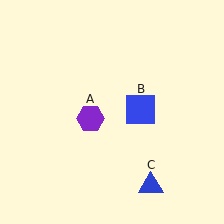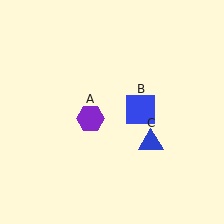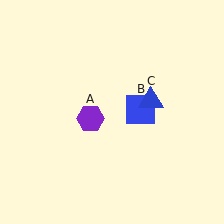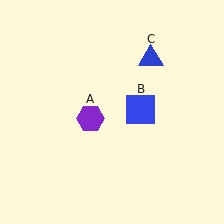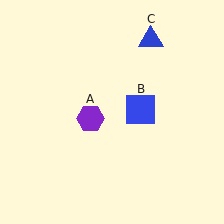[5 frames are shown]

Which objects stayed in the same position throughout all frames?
Purple hexagon (object A) and blue square (object B) remained stationary.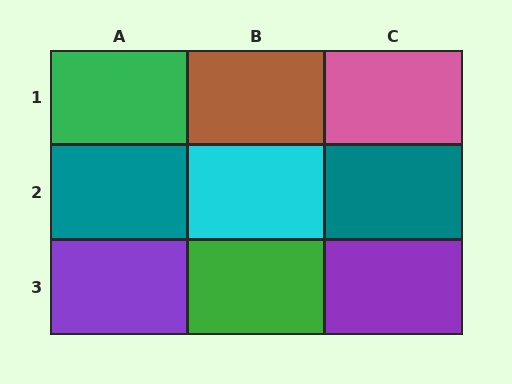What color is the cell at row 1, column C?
Pink.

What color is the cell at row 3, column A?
Purple.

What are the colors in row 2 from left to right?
Teal, cyan, teal.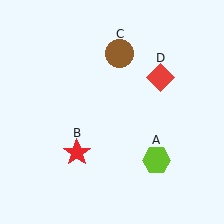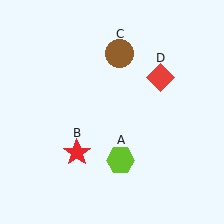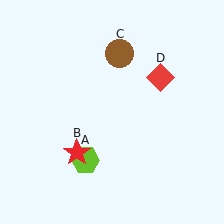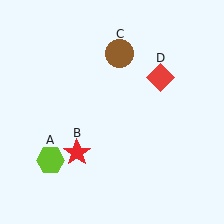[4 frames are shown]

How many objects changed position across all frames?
1 object changed position: lime hexagon (object A).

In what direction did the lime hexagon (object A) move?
The lime hexagon (object A) moved left.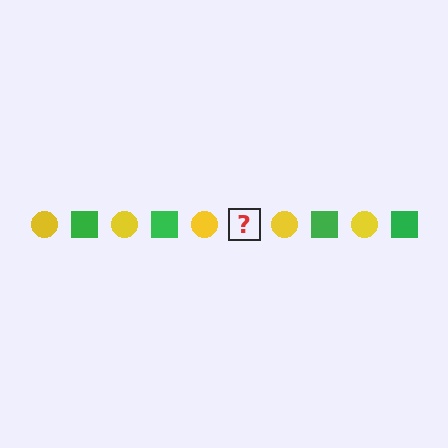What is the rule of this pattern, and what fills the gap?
The rule is that the pattern alternates between yellow circle and green square. The gap should be filled with a green square.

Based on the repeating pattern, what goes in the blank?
The blank should be a green square.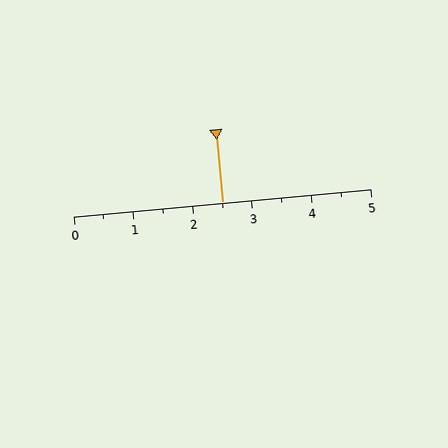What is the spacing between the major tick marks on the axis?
The major ticks are spaced 1 apart.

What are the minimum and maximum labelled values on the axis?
The axis runs from 0 to 5.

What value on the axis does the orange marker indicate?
The marker indicates approximately 2.5.